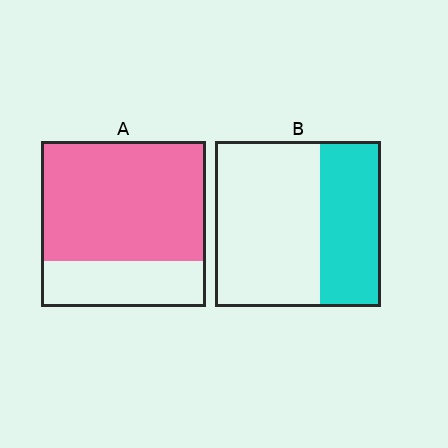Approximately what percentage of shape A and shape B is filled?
A is approximately 70% and B is approximately 35%.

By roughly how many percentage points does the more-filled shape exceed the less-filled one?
By roughly 35 percentage points (A over B).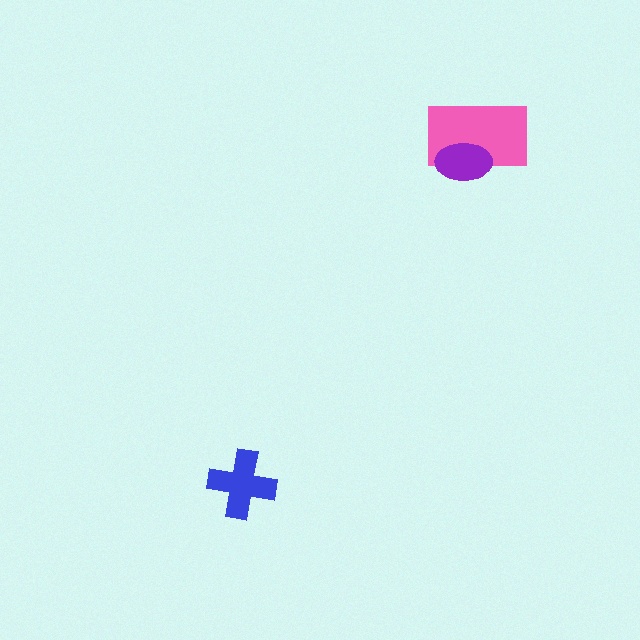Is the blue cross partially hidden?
No, no other shape covers it.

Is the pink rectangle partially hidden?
Yes, it is partially covered by another shape.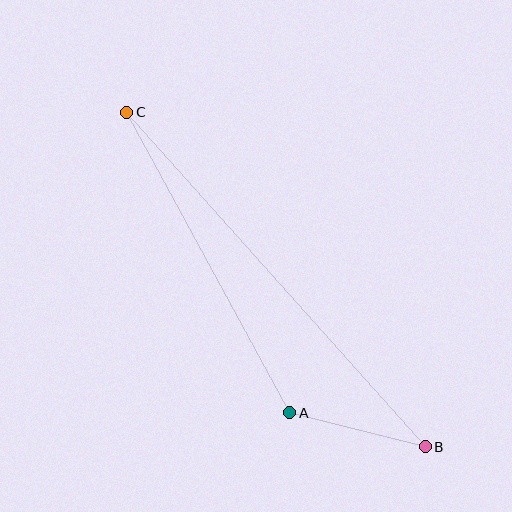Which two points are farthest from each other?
Points B and C are farthest from each other.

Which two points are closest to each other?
Points A and B are closest to each other.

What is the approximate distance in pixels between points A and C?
The distance between A and C is approximately 342 pixels.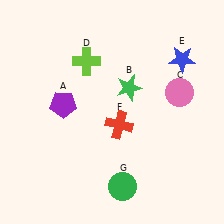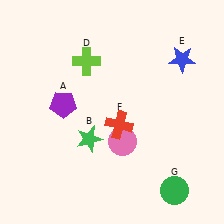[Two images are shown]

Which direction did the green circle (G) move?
The green circle (G) moved right.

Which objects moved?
The objects that moved are: the green star (B), the pink circle (C), the green circle (G).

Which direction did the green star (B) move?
The green star (B) moved down.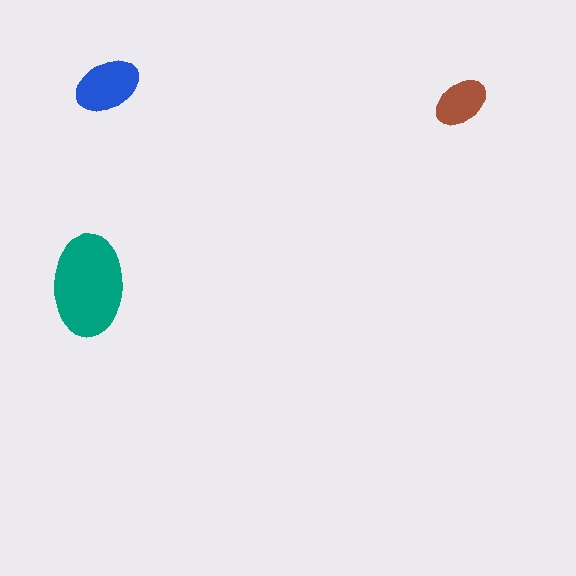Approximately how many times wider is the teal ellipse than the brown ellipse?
About 2 times wider.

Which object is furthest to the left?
The teal ellipse is leftmost.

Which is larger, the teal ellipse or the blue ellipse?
The teal one.